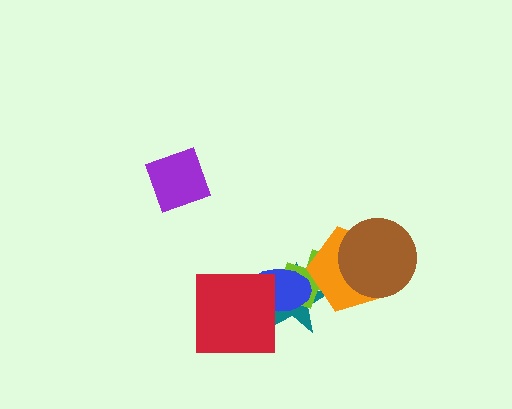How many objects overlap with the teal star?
4 objects overlap with the teal star.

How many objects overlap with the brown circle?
1 object overlaps with the brown circle.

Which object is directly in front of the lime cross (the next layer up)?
The blue ellipse is directly in front of the lime cross.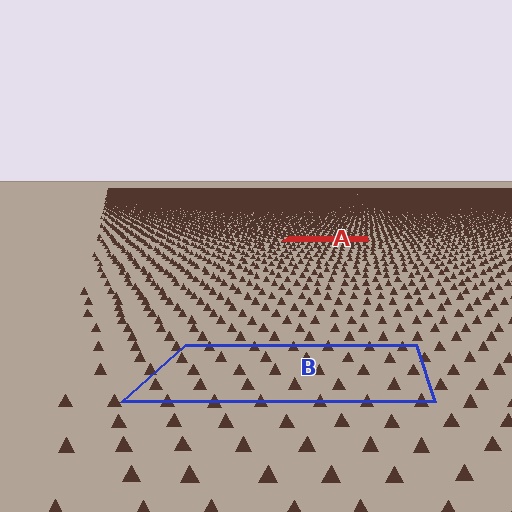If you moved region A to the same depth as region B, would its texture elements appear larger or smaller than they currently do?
They would appear larger. At a closer depth, the same texture elements are projected at a bigger on-screen size.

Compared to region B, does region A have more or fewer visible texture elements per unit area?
Region A has more texture elements per unit area — they are packed more densely because it is farther away.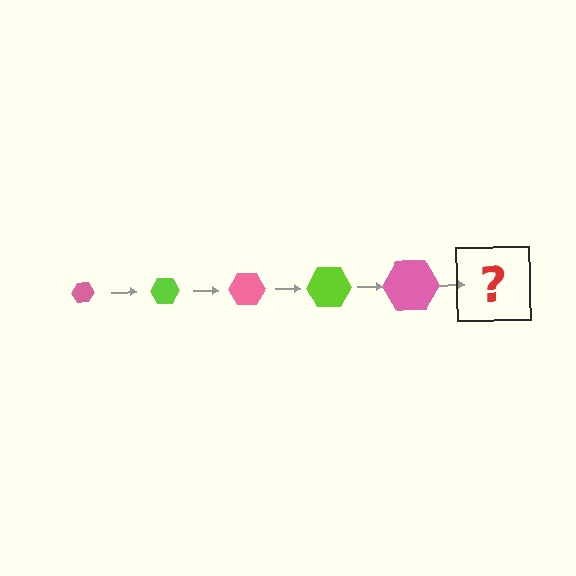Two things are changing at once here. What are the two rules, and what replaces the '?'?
The two rules are that the hexagon grows larger each step and the color cycles through pink and lime. The '?' should be a lime hexagon, larger than the previous one.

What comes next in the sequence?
The next element should be a lime hexagon, larger than the previous one.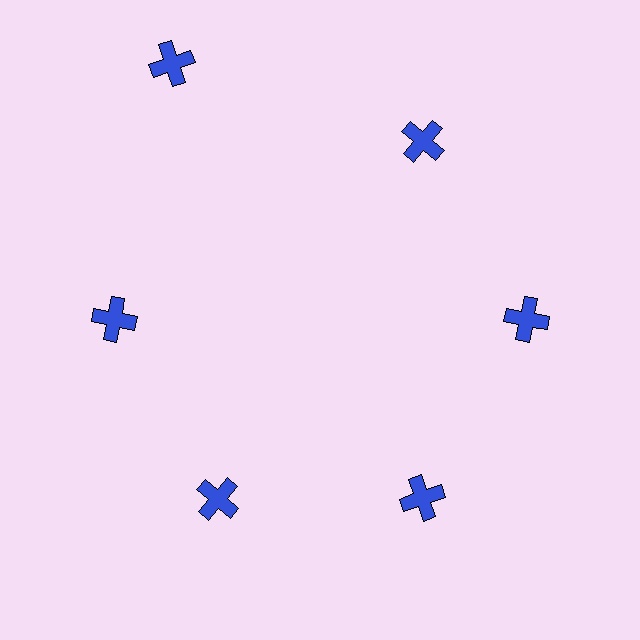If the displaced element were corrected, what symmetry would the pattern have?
It would have 6-fold rotational symmetry — the pattern would map onto itself every 60 degrees.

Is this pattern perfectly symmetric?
No. The 6 blue crosses are arranged in a ring, but one element near the 11 o'clock position is pushed outward from the center, breaking the 6-fold rotational symmetry.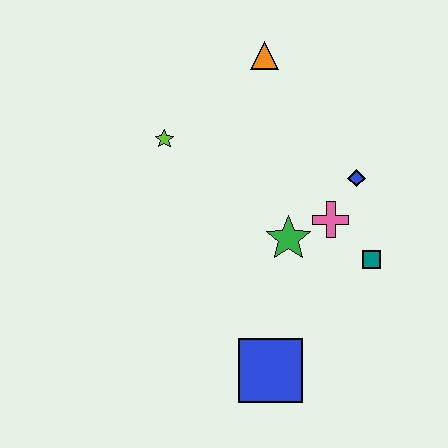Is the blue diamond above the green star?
Yes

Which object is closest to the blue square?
The green star is closest to the blue square.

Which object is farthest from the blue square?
The orange triangle is farthest from the blue square.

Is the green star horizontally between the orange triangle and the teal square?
Yes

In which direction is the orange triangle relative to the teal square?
The orange triangle is above the teal square.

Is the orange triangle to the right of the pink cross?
No